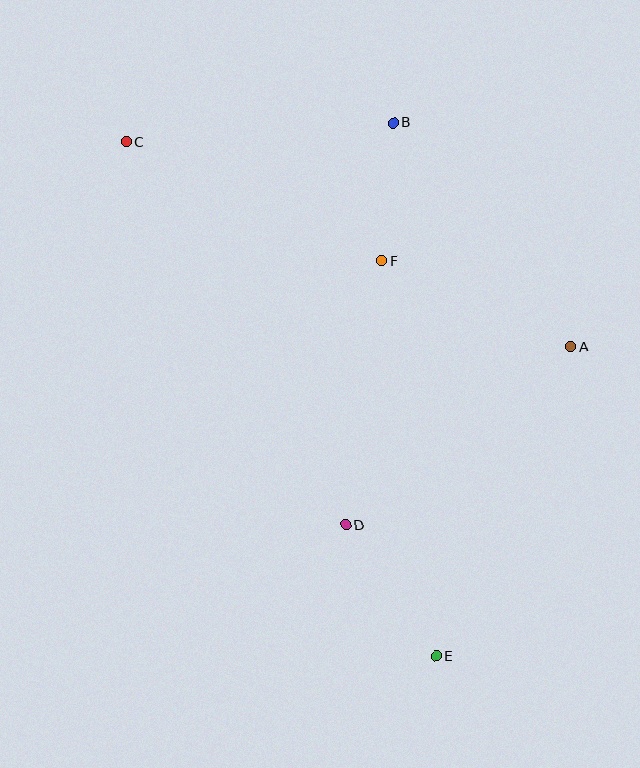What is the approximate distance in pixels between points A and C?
The distance between A and C is approximately 489 pixels.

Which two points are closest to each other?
Points B and F are closest to each other.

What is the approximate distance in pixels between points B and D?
The distance between B and D is approximately 405 pixels.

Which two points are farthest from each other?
Points C and E are farthest from each other.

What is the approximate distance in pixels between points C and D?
The distance between C and D is approximately 442 pixels.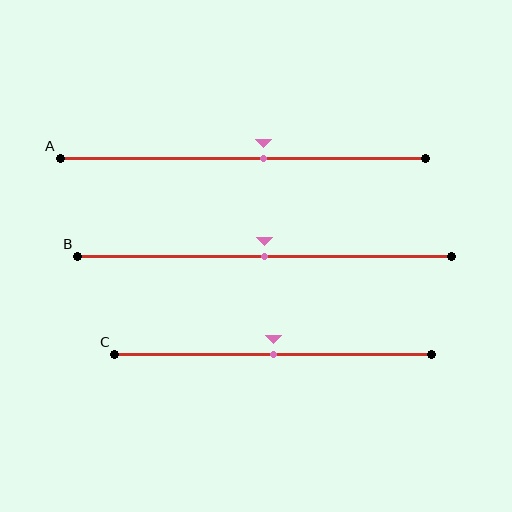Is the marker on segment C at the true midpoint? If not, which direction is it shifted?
Yes, the marker on segment C is at the true midpoint.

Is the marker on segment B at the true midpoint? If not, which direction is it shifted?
Yes, the marker on segment B is at the true midpoint.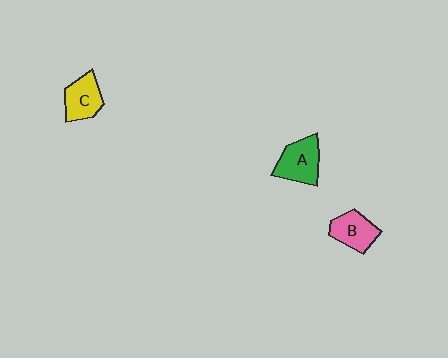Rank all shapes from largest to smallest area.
From largest to smallest: A (green), C (yellow), B (pink).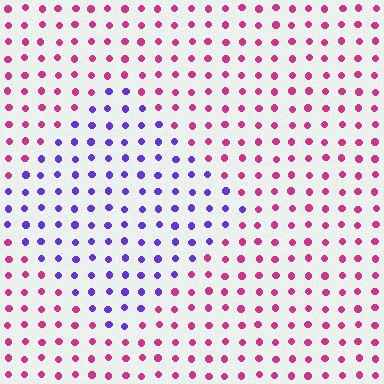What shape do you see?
I see a diamond.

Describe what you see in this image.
The image is filled with small magenta elements in a uniform arrangement. A diamond-shaped region is visible where the elements are tinted to a slightly different hue, forming a subtle color boundary.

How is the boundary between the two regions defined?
The boundary is defined purely by a slight shift in hue (about 68 degrees). Spacing, size, and orientation are identical on both sides.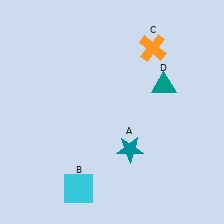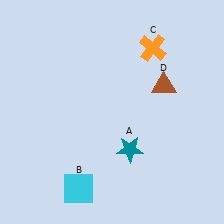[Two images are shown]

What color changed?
The triangle (D) changed from teal in Image 1 to brown in Image 2.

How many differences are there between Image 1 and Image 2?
There is 1 difference between the two images.